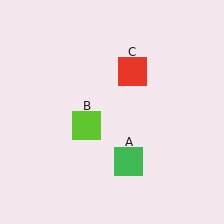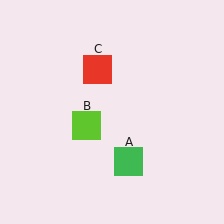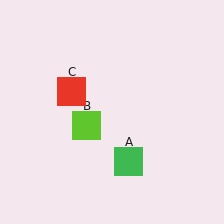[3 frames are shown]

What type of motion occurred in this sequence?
The red square (object C) rotated counterclockwise around the center of the scene.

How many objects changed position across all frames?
1 object changed position: red square (object C).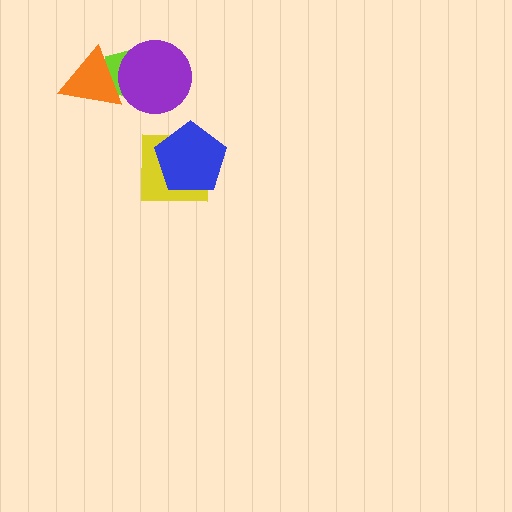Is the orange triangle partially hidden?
No, no other shape covers it.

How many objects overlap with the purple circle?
2 objects overlap with the purple circle.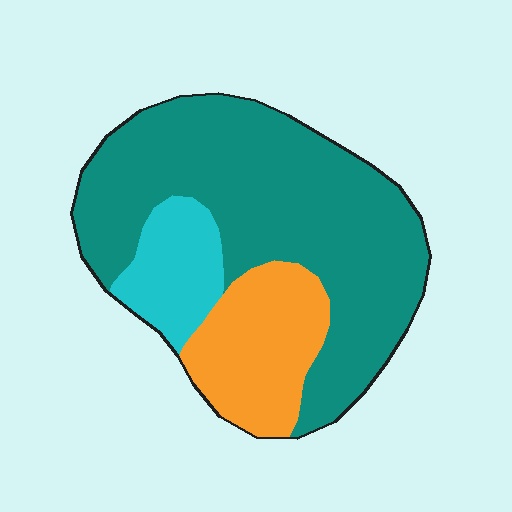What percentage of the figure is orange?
Orange covers 21% of the figure.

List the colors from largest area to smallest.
From largest to smallest: teal, orange, cyan.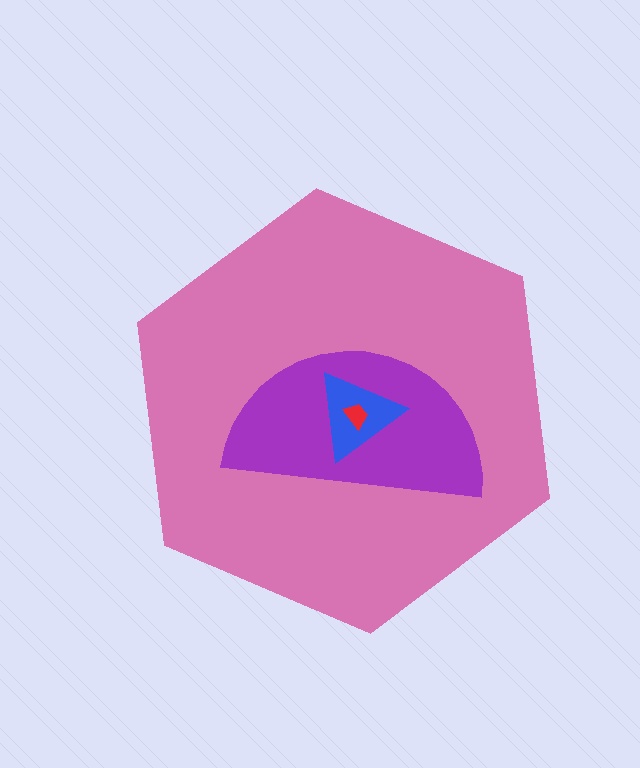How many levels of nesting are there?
4.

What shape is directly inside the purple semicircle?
The blue triangle.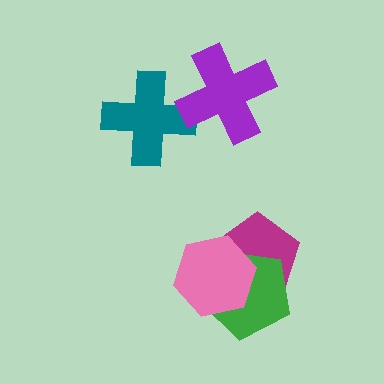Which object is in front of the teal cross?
The purple cross is in front of the teal cross.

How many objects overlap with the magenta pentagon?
2 objects overlap with the magenta pentagon.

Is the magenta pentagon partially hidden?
Yes, it is partially covered by another shape.